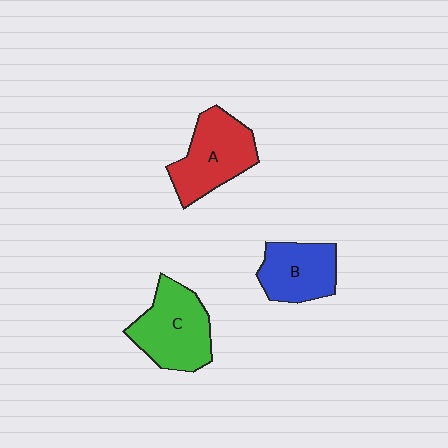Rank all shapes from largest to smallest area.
From largest to smallest: C (green), A (red), B (blue).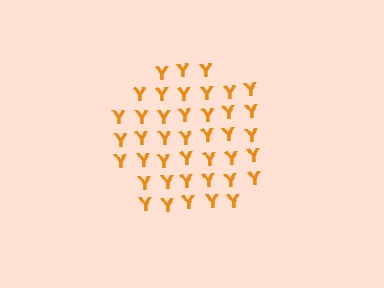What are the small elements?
The small elements are letter Y's.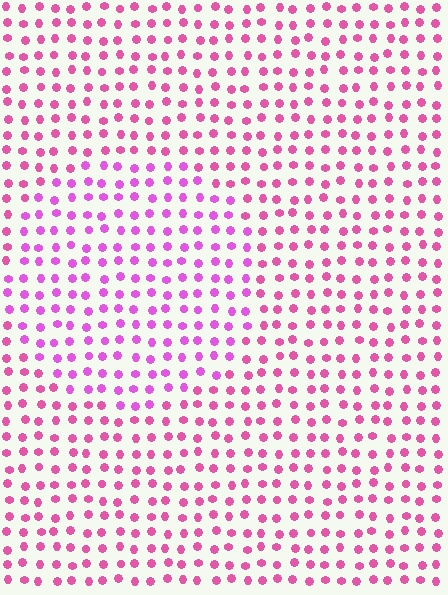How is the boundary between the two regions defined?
The boundary is defined purely by a slight shift in hue (about 26 degrees). Spacing, size, and orientation are identical on both sides.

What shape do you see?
I see a circle.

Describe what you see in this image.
The image is filled with small pink elements in a uniform arrangement. A circle-shaped region is visible where the elements are tinted to a slightly different hue, forming a subtle color boundary.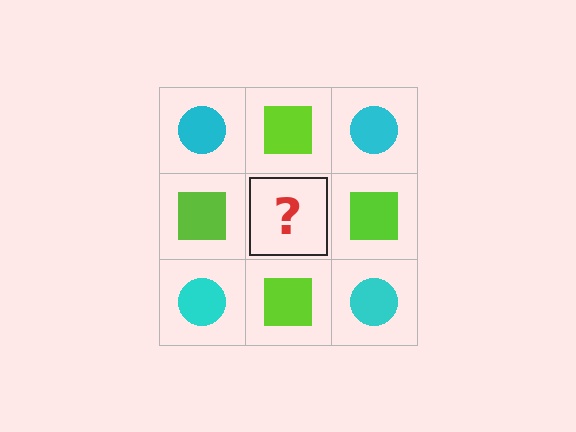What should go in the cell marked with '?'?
The missing cell should contain a cyan circle.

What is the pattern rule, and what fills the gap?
The rule is that it alternates cyan circle and lime square in a checkerboard pattern. The gap should be filled with a cyan circle.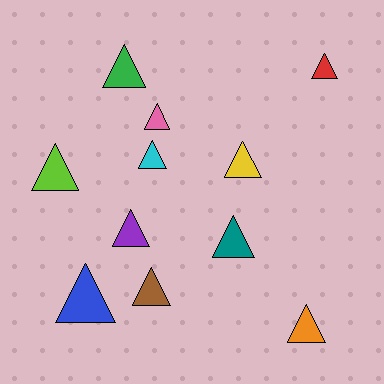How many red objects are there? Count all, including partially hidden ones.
There is 1 red object.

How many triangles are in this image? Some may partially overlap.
There are 11 triangles.